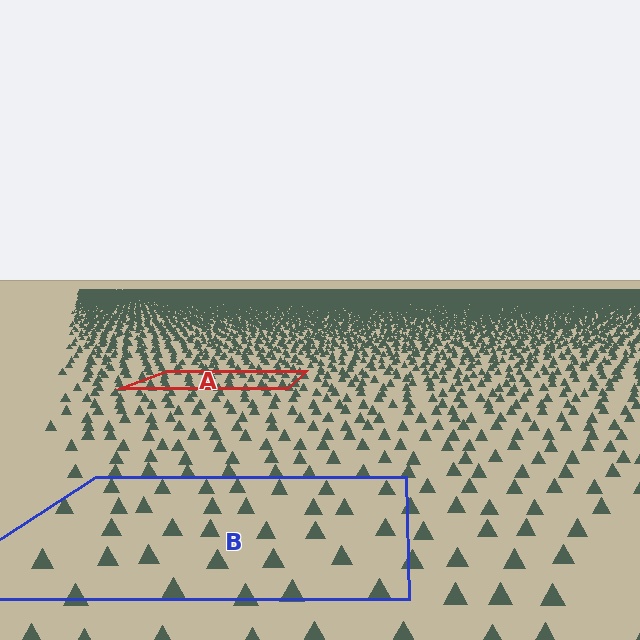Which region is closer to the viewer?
Region B is closer. The texture elements there are larger and more spread out.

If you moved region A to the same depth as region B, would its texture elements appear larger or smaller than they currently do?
They would appear larger. At a closer depth, the same texture elements are projected at a bigger on-screen size.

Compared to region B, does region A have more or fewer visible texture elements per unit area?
Region A has more texture elements per unit area — they are packed more densely because it is farther away.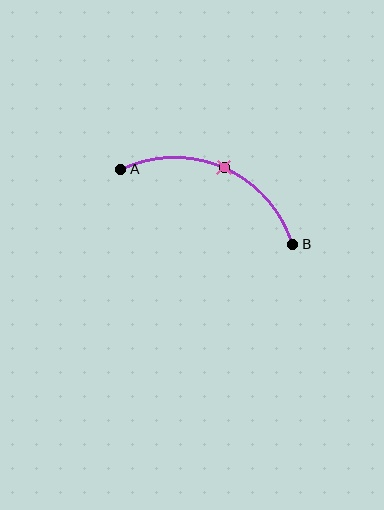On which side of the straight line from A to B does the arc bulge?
The arc bulges above the straight line connecting A and B.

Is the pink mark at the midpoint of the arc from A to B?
Yes. The pink mark lies on the arc at equal arc-length from both A and B — it is the arc midpoint.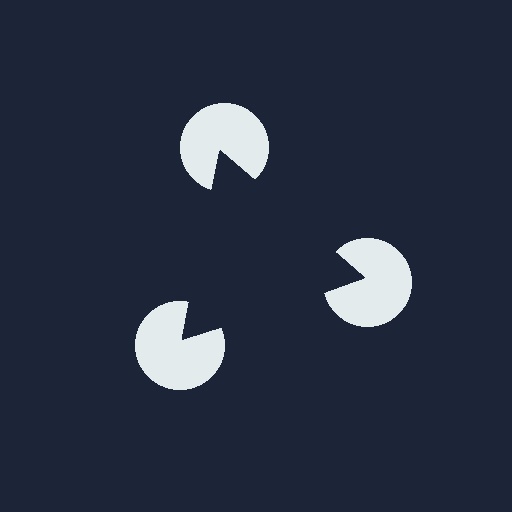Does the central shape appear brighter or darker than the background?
It typically appears slightly darker than the background, even though no actual brightness change is drawn.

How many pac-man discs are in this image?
There are 3 — one at each vertex of the illusory triangle.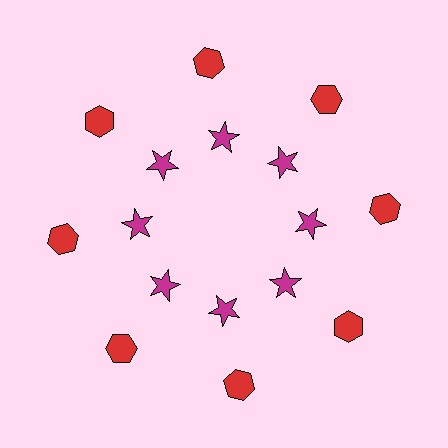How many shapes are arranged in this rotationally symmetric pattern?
There are 16 shapes, arranged in 8 groups of 2.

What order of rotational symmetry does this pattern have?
This pattern has 8-fold rotational symmetry.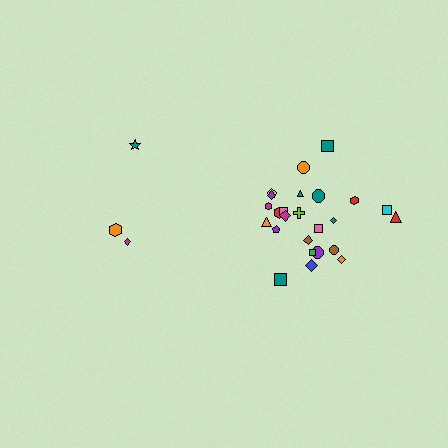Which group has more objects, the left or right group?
The right group.